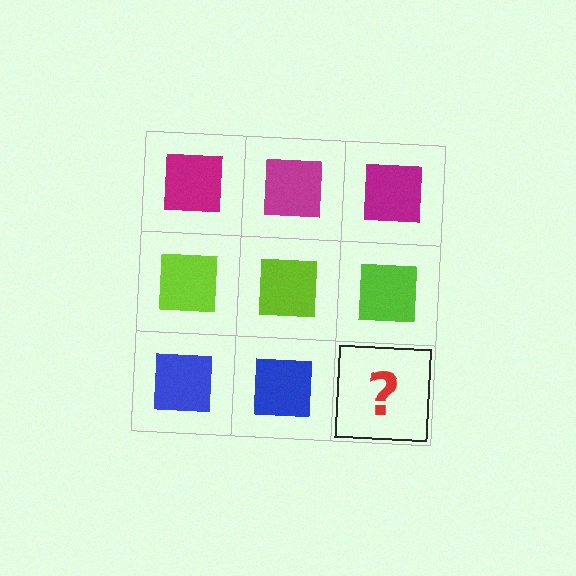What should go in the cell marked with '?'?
The missing cell should contain a blue square.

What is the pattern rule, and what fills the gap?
The rule is that each row has a consistent color. The gap should be filled with a blue square.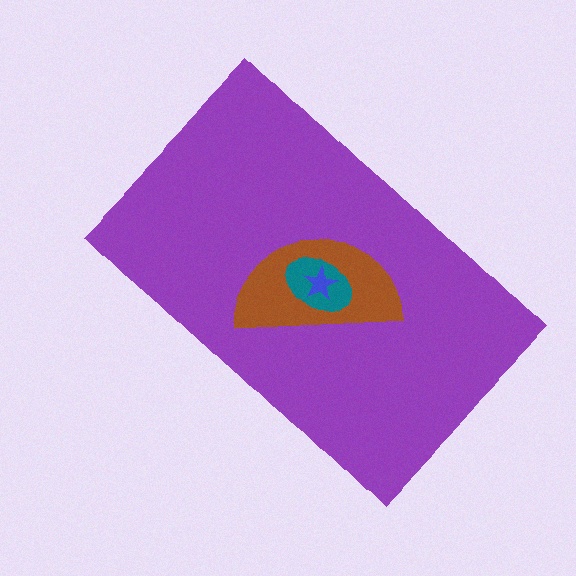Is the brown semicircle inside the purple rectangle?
Yes.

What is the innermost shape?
The blue star.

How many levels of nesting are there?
4.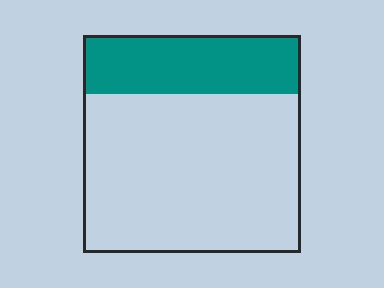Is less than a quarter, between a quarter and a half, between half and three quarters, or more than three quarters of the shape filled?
Between a quarter and a half.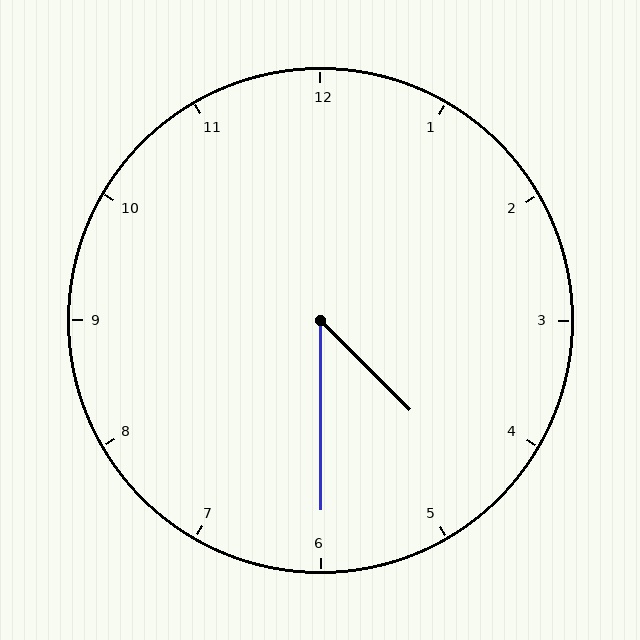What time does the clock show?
4:30.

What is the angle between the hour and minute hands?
Approximately 45 degrees.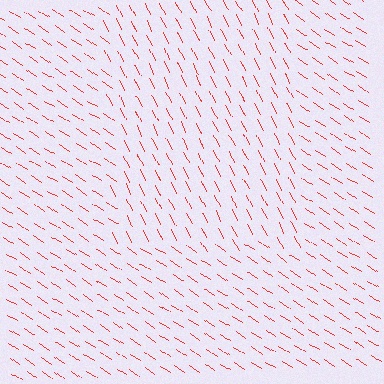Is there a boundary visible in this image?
Yes, there is a texture boundary formed by a change in line orientation.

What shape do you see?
I see a rectangle.